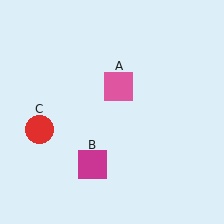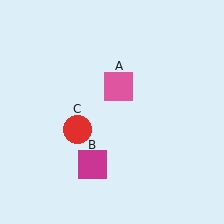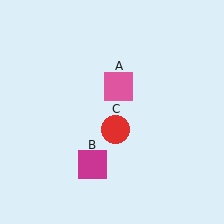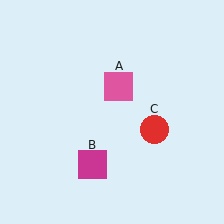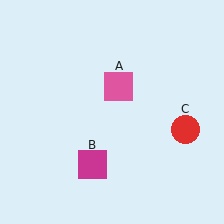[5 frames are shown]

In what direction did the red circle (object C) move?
The red circle (object C) moved right.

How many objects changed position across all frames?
1 object changed position: red circle (object C).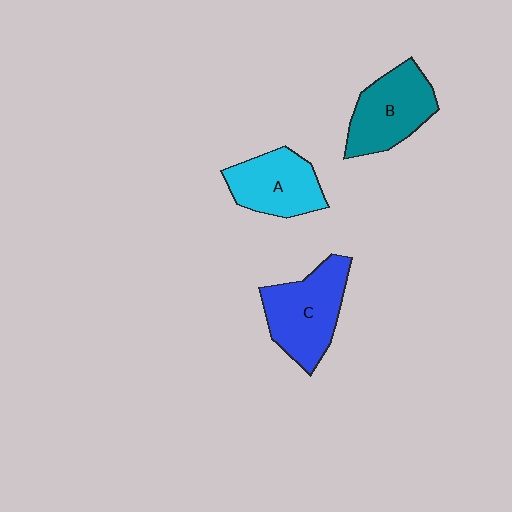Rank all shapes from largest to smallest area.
From largest to smallest: C (blue), B (teal), A (cyan).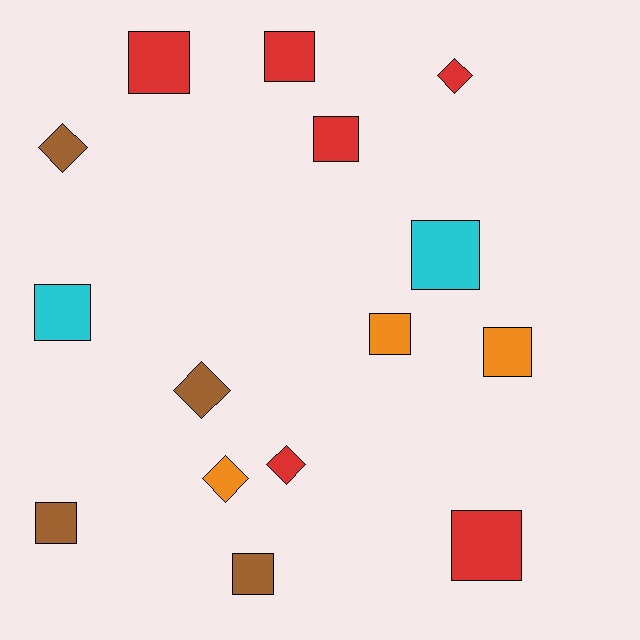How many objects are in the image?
There are 15 objects.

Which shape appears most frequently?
Square, with 10 objects.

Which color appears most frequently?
Red, with 6 objects.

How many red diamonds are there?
There are 2 red diamonds.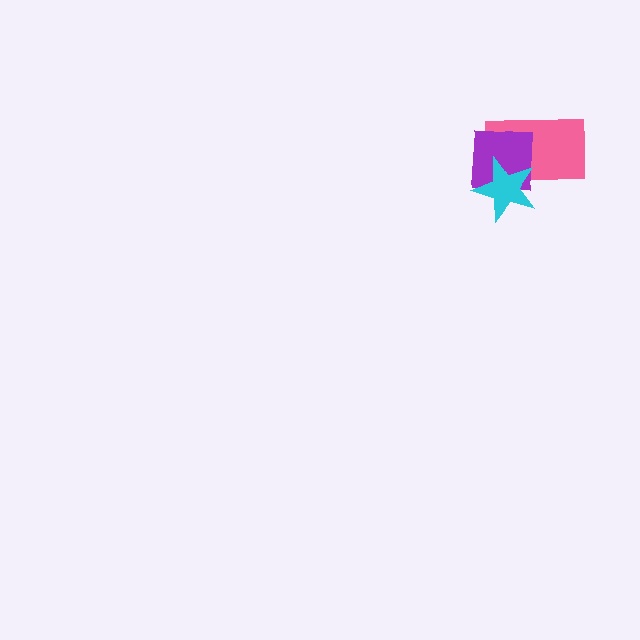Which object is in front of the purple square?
The cyan star is in front of the purple square.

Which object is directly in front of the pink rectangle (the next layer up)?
The purple square is directly in front of the pink rectangle.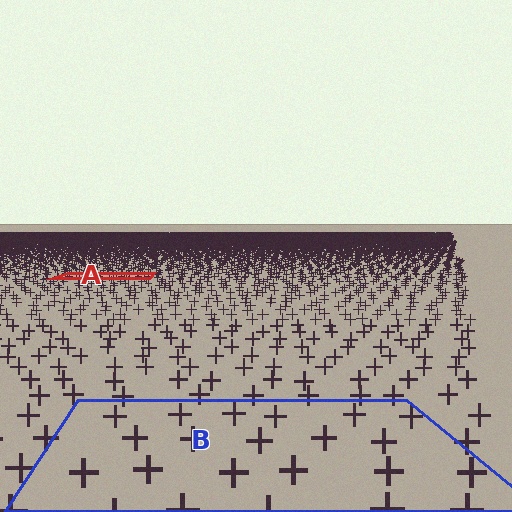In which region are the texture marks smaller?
The texture marks are smaller in region A, because it is farther away.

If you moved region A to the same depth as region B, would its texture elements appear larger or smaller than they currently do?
They would appear larger. At a closer depth, the same texture elements are projected at a bigger on-screen size.